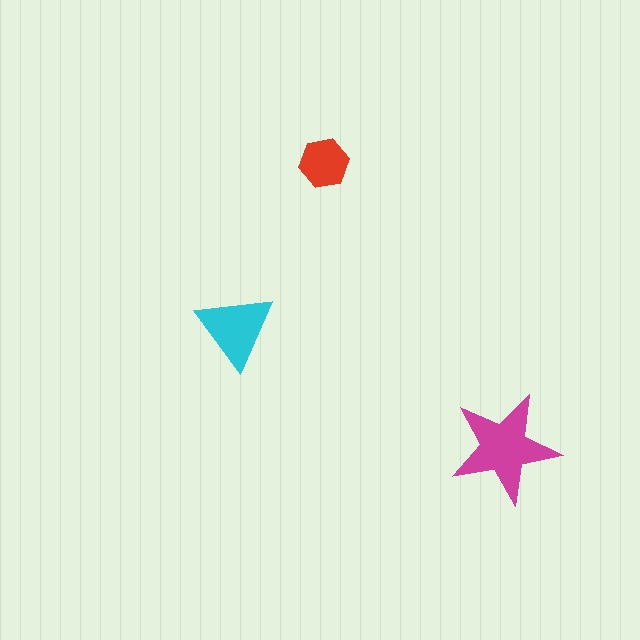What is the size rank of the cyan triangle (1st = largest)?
2nd.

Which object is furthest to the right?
The magenta star is rightmost.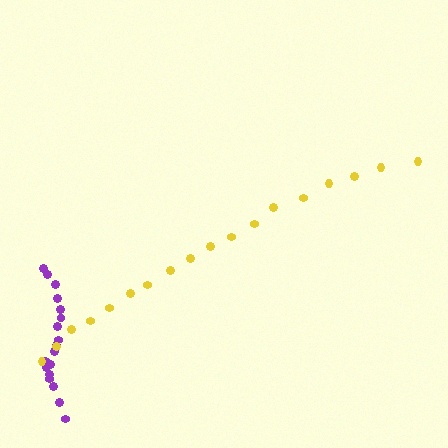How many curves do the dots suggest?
There are 2 distinct paths.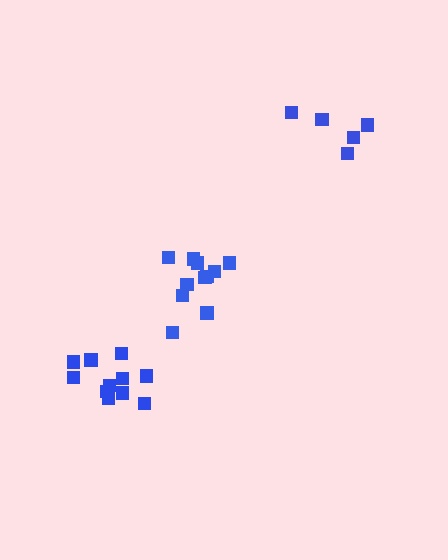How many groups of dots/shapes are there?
There are 3 groups.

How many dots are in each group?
Group 1: 11 dots, Group 2: 11 dots, Group 3: 5 dots (27 total).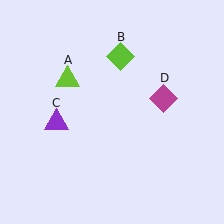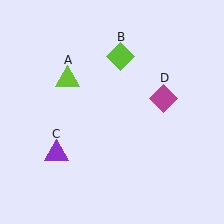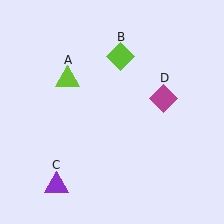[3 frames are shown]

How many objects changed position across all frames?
1 object changed position: purple triangle (object C).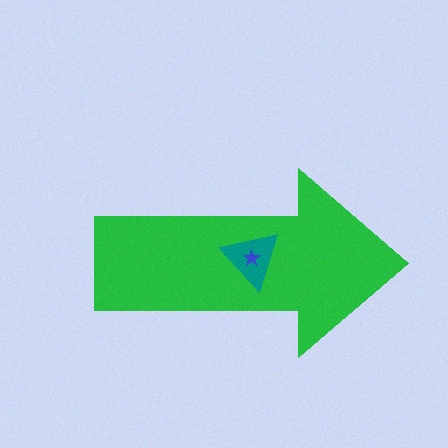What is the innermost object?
The blue star.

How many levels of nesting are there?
3.